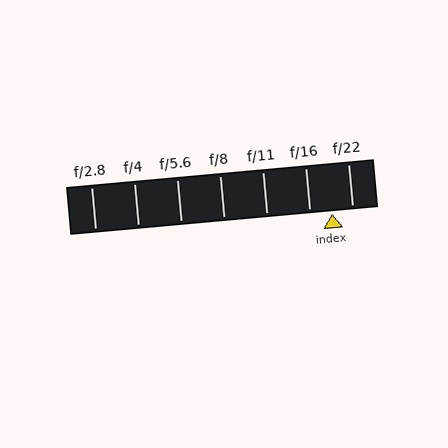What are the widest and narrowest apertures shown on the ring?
The widest aperture shown is f/2.8 and the narrowest is f/22.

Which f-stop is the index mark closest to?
The index mark is closest to f/22.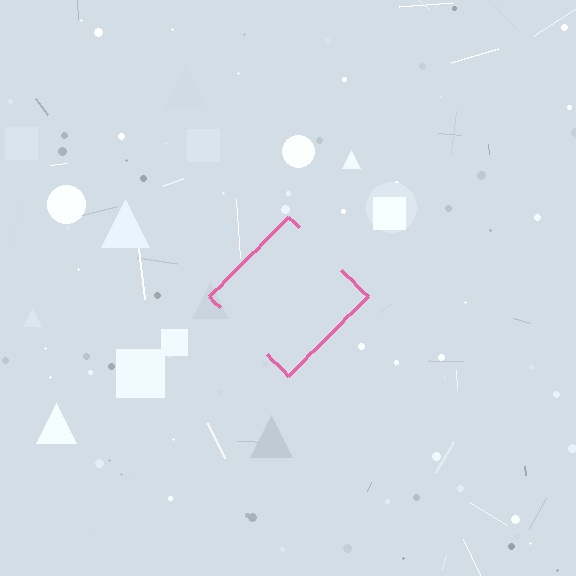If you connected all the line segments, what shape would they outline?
They would outline a diamond.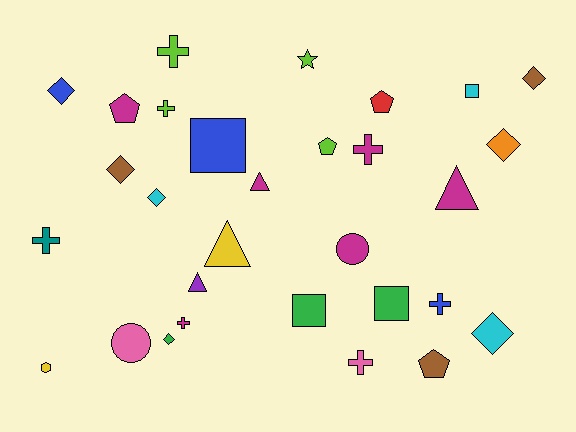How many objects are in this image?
There are 30 objects.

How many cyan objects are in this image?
There are 3 cyan objects.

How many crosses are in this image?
There are 7 crosses.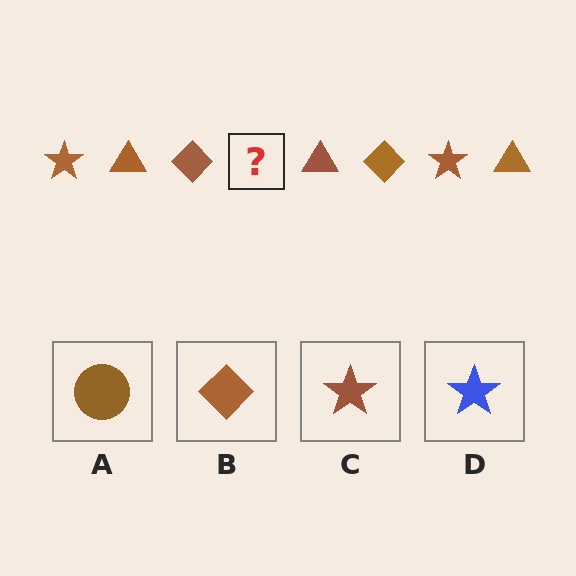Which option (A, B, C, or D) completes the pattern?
C.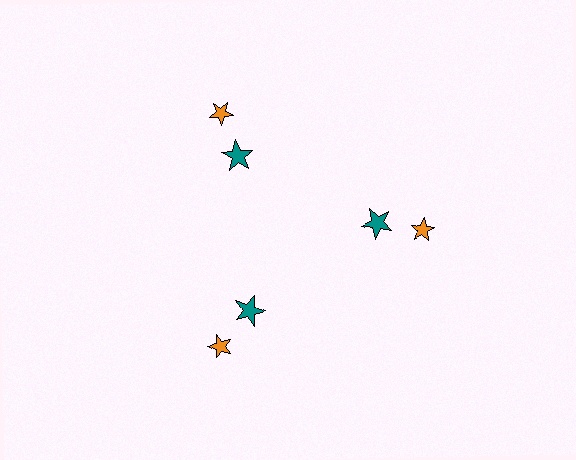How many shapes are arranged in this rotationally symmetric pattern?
There are 6 shapes, arranged in 3 groups of 2.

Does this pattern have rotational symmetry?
Yes, this pattern has 3-fold rotational symmetry. It looks the same after rotating 120 degrees around the center.